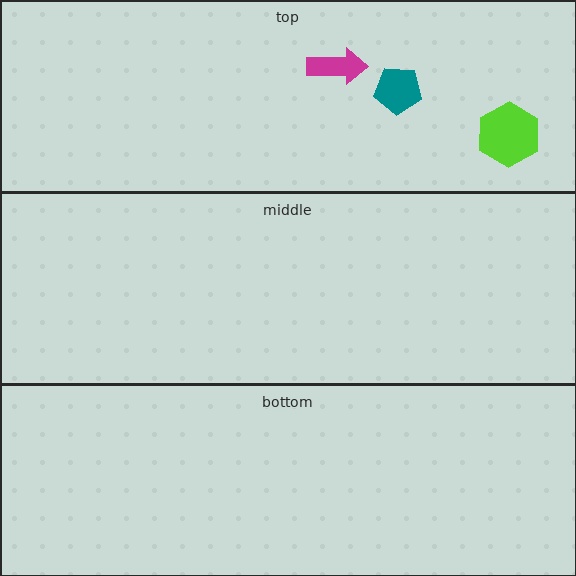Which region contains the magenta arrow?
The top region.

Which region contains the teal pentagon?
The top region.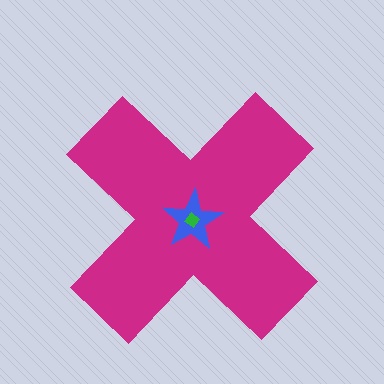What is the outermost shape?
The magenta cross.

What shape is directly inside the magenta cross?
The blue star.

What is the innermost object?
The green diamond.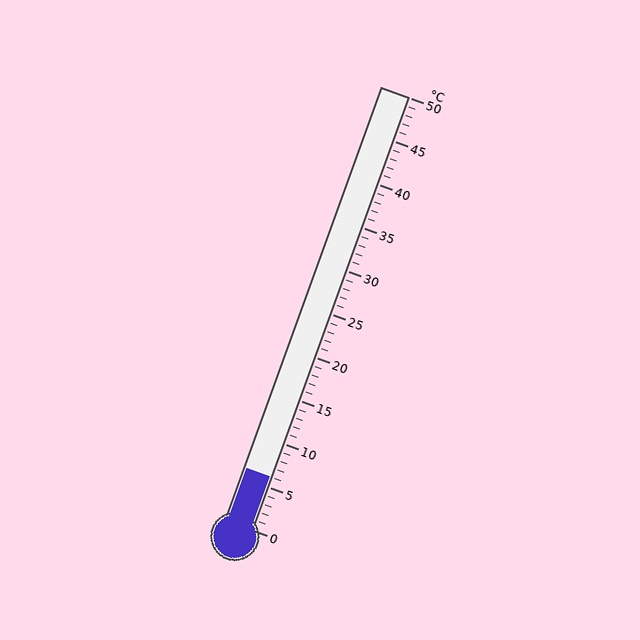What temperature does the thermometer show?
The thermometer shows approximately 6°C.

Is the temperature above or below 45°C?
The temperature is below 45°C.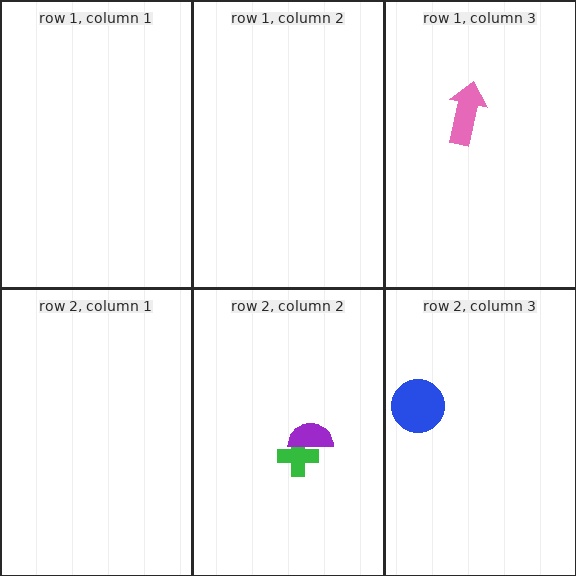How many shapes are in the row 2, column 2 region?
2.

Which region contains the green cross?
The row 2, column 2 region.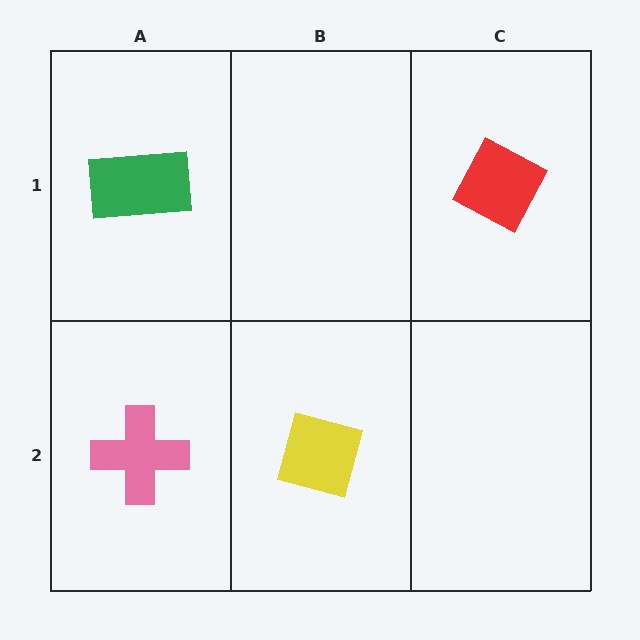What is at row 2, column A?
A pink cross.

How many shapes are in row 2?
2 shapes.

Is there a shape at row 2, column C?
No, that cell is empty.